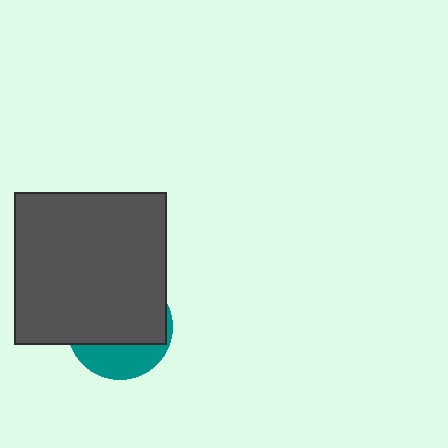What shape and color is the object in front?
The object in front is a dark gray square.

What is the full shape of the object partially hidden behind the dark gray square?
The partially hidden object is a teal circle.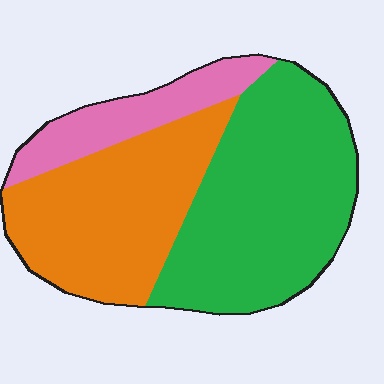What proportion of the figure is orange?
Orange covers roughly 35% of the figure.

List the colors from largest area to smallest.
From largest to smallest: green, orange, pink.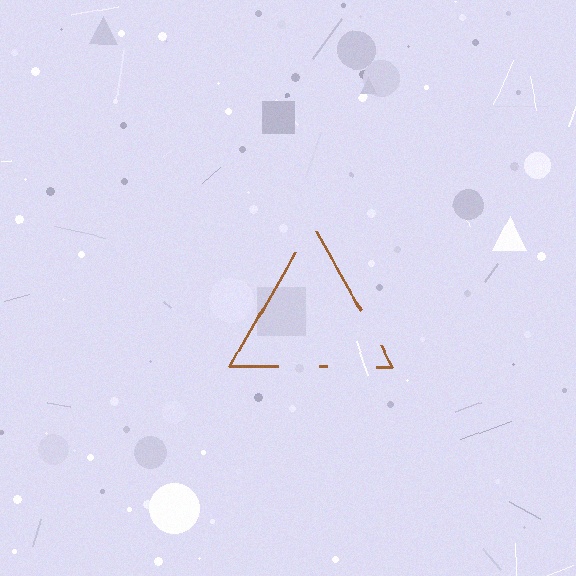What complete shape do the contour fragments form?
The contour fragments form a triangle.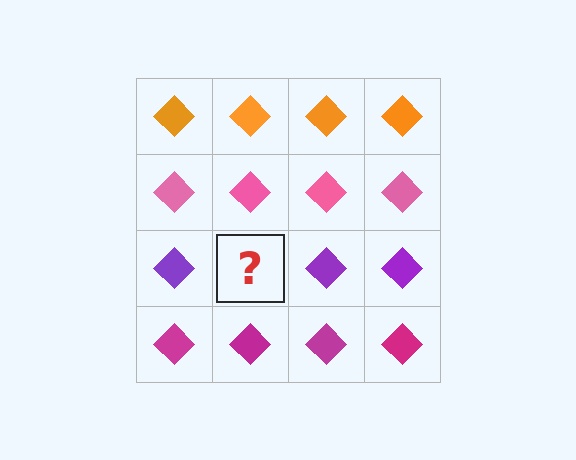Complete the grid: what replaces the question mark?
The question mark should be replaced with a purple diamond.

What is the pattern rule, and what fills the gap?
The rule is that each row has a consistent color. The gap should be filled with a purple diamond.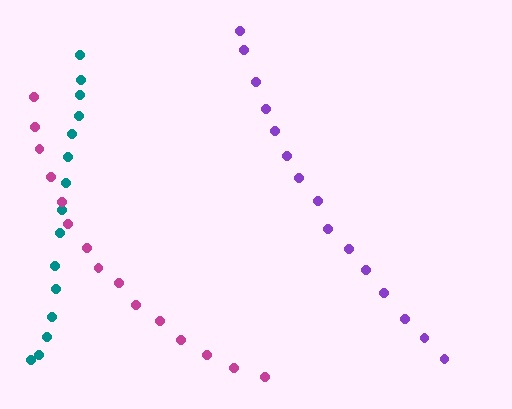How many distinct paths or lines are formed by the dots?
There are 3 distinct paths.